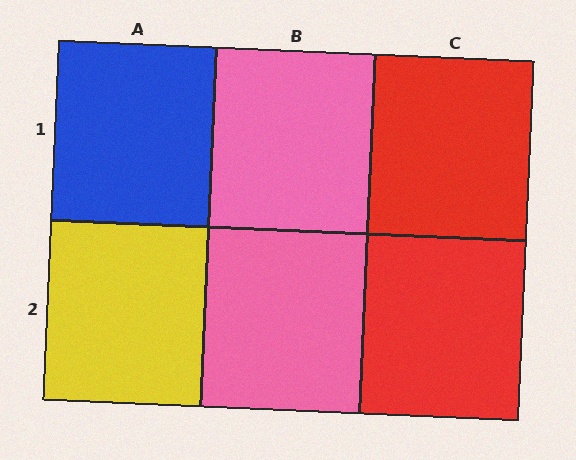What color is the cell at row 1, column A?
Blue.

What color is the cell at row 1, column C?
Red.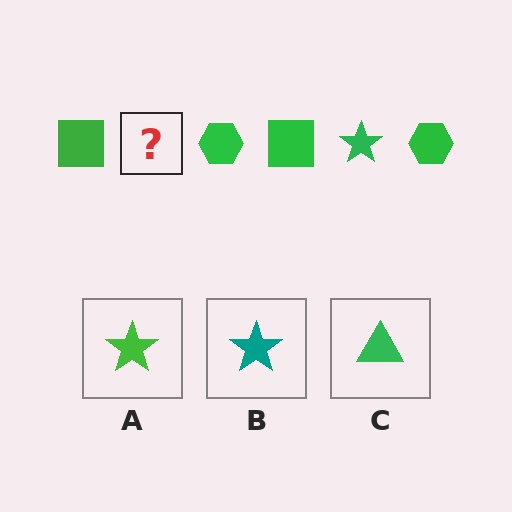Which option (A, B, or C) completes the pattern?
A.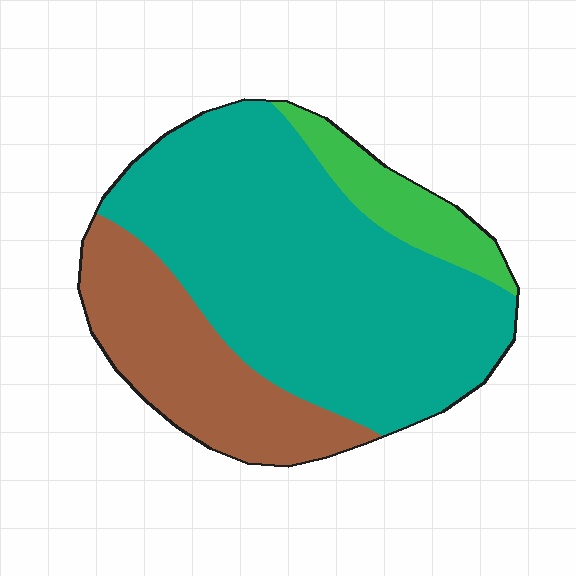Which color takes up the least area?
Green, at roughly 10%.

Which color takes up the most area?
Teal, at roughly 65%.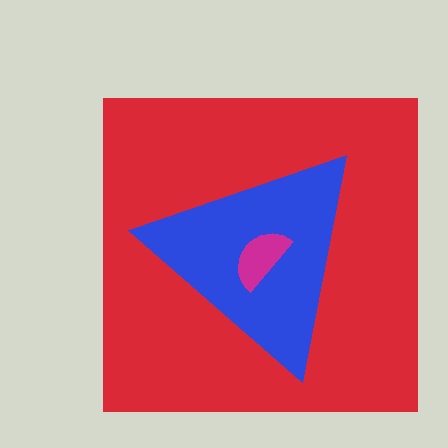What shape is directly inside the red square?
The blue triangle.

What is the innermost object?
The magenta semicircle.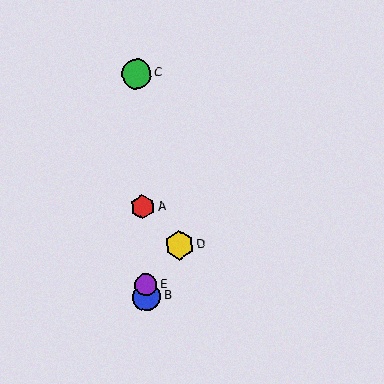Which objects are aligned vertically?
Objects A, B, C, E are aligned vertically.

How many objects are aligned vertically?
4 objects (A, B, C, E) are aligned vertically.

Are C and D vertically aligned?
No, C is at x≈136 and D is at x≈179.